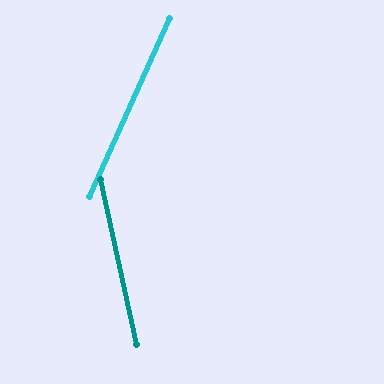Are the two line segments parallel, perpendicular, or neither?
Neither parallel nor perpendicular — they differ by about 36°.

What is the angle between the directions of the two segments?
Approximately 36 degrees.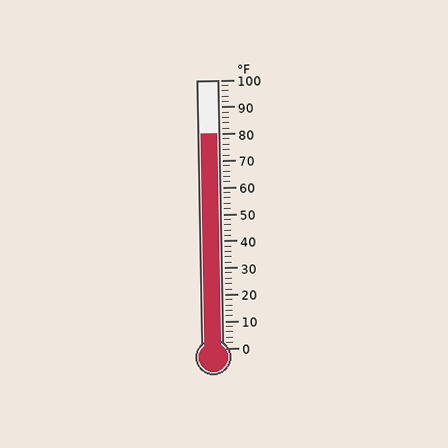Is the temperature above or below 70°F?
The temperature is above 70°F.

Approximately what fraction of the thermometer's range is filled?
The thermometer is filled to approximately 80% of its range.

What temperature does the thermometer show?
The thermometer shows approximately 80°F.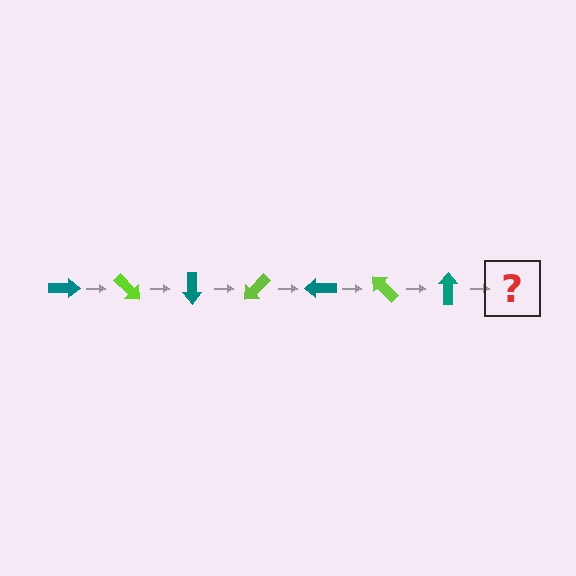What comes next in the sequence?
The next element should be a lime arrow, rotated 315 degrees from the start.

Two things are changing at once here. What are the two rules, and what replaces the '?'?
The two rules are that it rotates 45 degrees each step and the color cycles through teal and lime. The '?' should be a lime arrow, rotated 315 degrees from the start.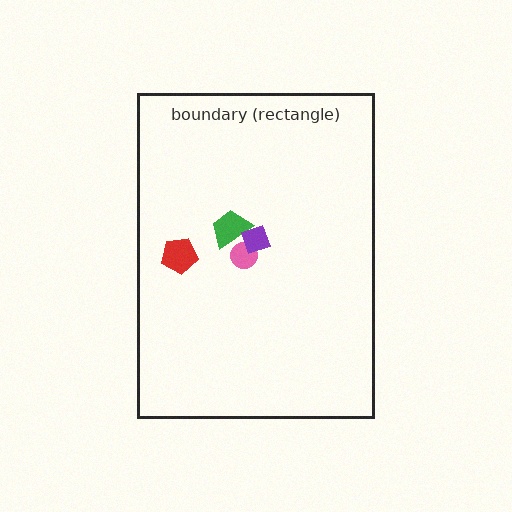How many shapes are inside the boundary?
4 inside, 0 outside.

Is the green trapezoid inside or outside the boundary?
Inside.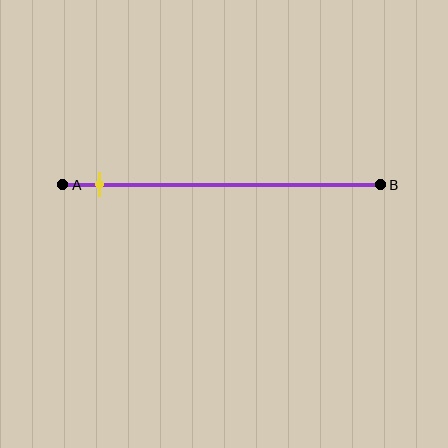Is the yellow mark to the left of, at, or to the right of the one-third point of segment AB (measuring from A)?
The yellow mark is to the left of the one-third point of segment AB.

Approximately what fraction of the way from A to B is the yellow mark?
The yellow mark is approximately 10% of the way from A to B.